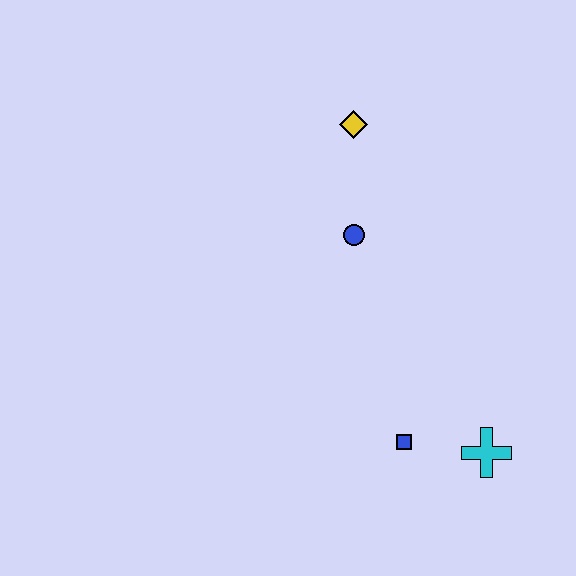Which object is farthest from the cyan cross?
The yellow diamond is farthest from the cyan cross.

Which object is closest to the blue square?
The cyan cross is closest to the blue square.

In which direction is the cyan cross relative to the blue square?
The cyan cross is to the right of the blue square.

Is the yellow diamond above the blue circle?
Yes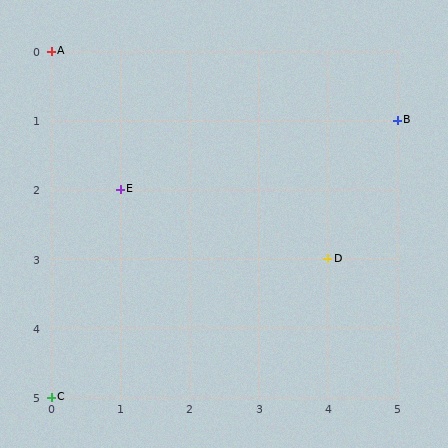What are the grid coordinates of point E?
Point E is at grid coordinates (1, 2).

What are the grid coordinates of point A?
Point A is at grid coordinates (0, 0).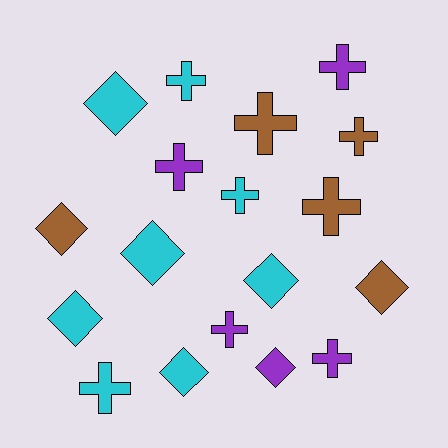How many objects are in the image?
There are 18 objects.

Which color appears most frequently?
Cyan, with 8 objects.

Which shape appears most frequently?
Cross, with 10 objects.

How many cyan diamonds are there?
There are 5 cyan diamonds.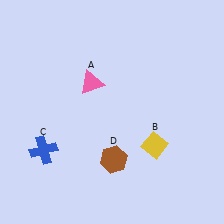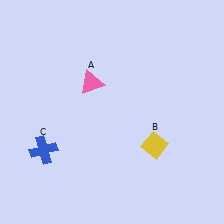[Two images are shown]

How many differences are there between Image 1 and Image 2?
There is 1 difference between the two images.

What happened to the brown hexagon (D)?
The brown hexagon (D) was removed in Image 2. It was in the bottom-right area of Image 1.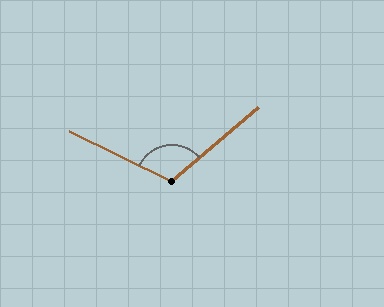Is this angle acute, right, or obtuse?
It is obtuse.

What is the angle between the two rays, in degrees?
Approximately 114 degrees.